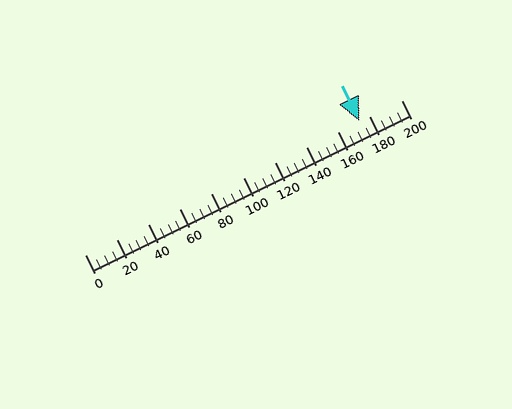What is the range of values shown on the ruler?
The ruler shows values from 0 to 200.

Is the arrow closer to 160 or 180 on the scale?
The arrow is closer to 180.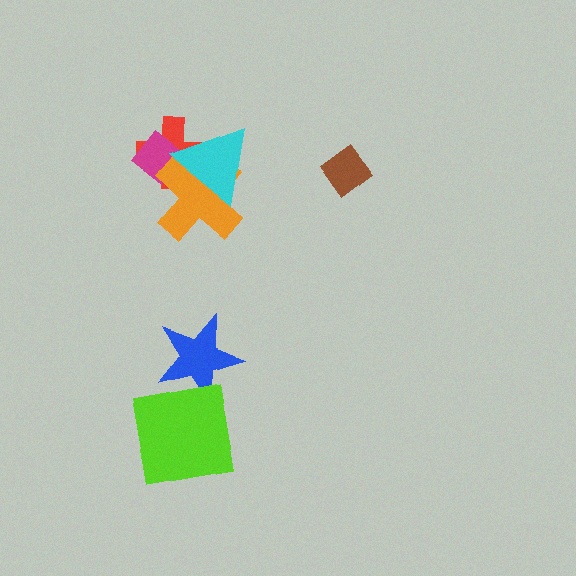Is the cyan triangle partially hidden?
No, no other shape covers it.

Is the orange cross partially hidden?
Yes, it is partially covered by another shape.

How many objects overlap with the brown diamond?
0 objects overlap with the brown diamond.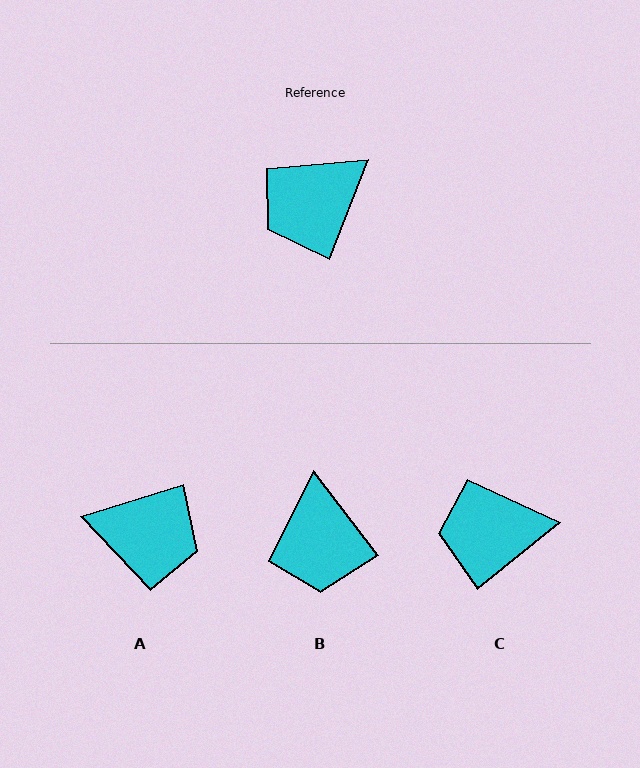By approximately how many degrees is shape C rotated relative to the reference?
Approximately 30 degrees clockwise.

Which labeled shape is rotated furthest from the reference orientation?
A, about 128 degrees away.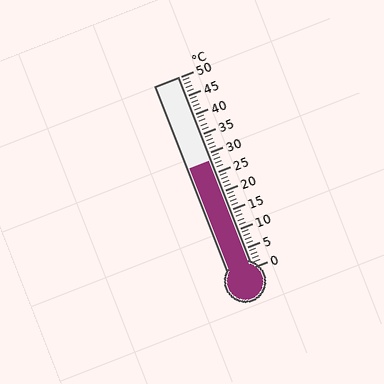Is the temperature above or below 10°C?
The temperature is above 10°C.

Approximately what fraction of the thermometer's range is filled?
The thermometer is filled to approximately 55% of its range.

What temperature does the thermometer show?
The thermometer shows approximately 28°C.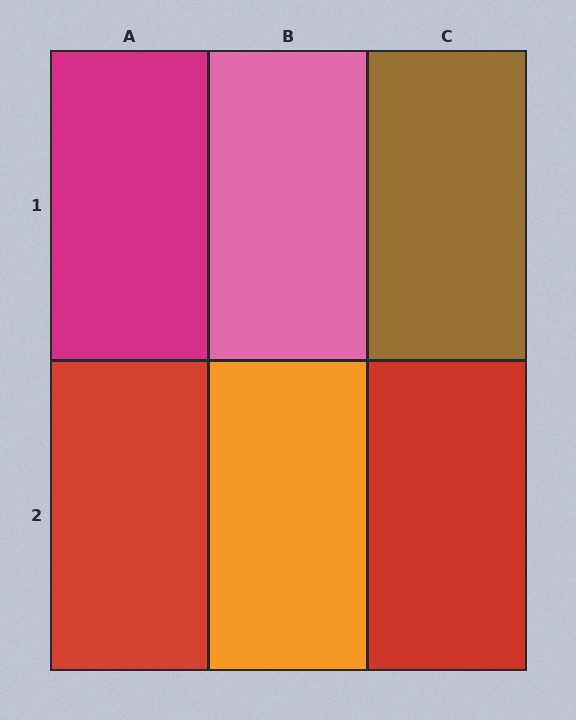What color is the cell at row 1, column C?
Brown.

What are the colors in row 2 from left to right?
Red, orange, red.